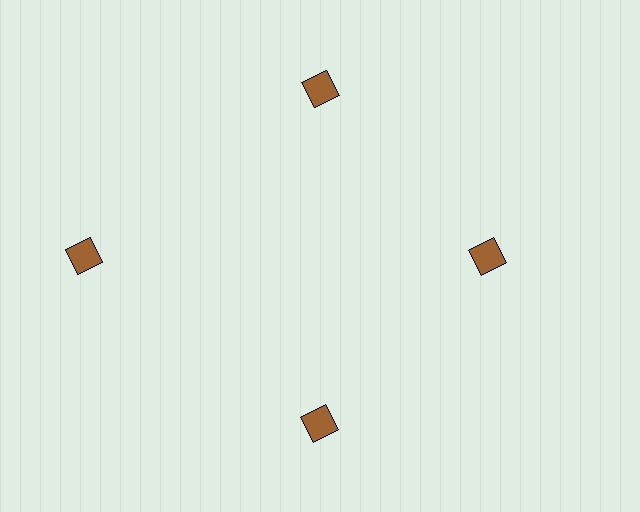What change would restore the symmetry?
The symmetry would be restored by moving it inward, back onto the ring so that all 4 diamonds sit at equal angles and equal distance from the center.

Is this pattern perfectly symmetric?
No. The 4 brown diamonds are arranged in a ring, but one element near the 9 o'clock position is pushed outward from the center, breaking the 4-fold rotational symmetry.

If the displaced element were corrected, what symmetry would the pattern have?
It would have 4-fold rotational symmetry — the pattern would map onto itself every 90 degrees.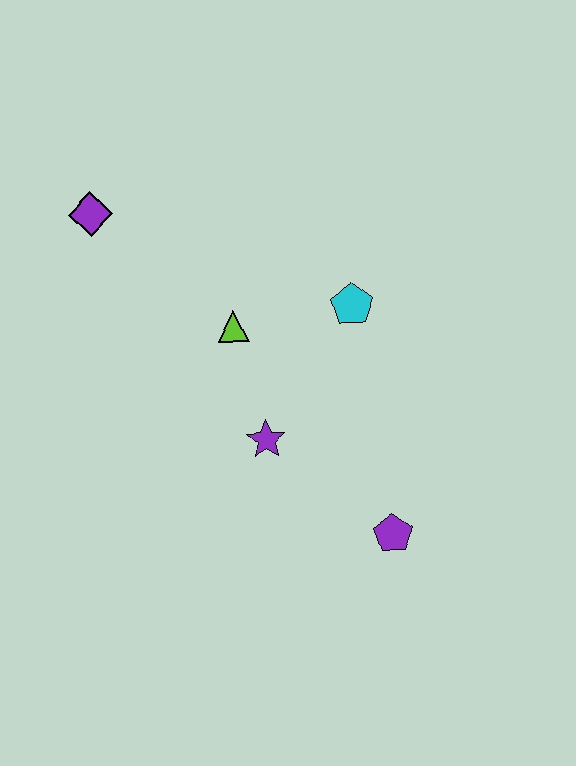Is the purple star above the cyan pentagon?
No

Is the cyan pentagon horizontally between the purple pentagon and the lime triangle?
Yes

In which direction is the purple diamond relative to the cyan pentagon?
The purple diamond is to the left of the cyan pentagon.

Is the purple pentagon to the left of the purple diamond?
No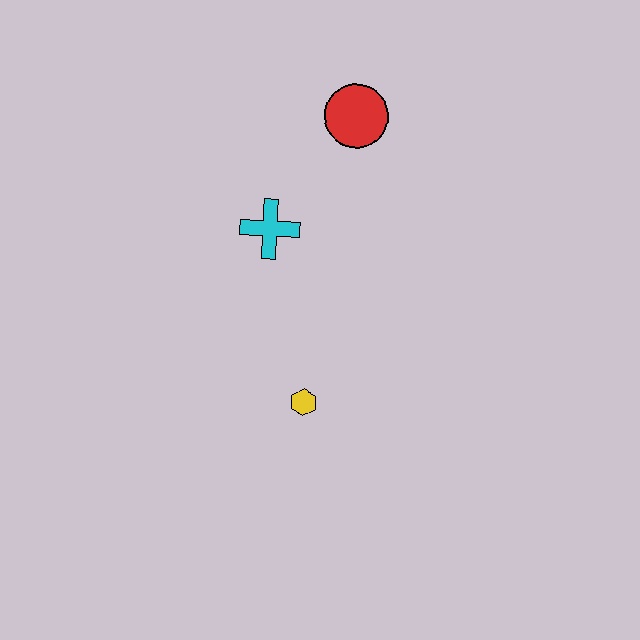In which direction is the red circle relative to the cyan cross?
The red circle is above the cyan cross.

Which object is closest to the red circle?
The cyan cross is closest to the red circle.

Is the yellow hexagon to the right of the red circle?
No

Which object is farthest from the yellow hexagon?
The red circle is farthest from the yellow hexagon.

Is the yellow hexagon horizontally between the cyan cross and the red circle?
Yes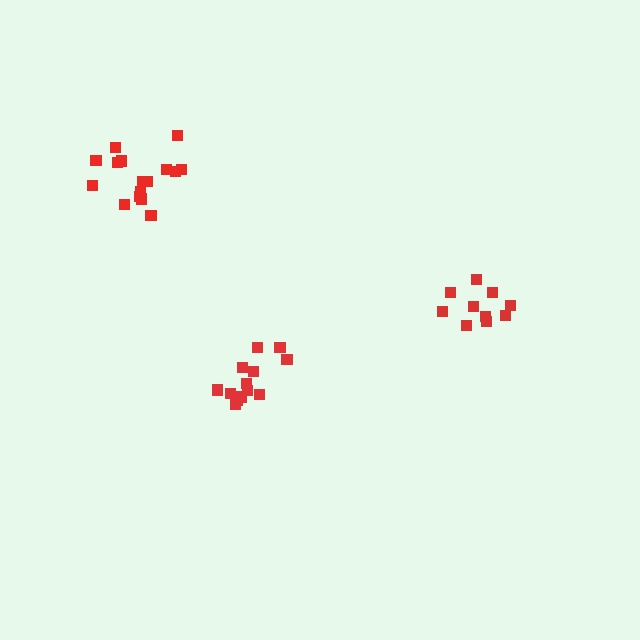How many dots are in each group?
Group 1: 13 dots, Group 2: 10 dots, Group 3: 16 dots (39 total).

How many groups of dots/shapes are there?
There are 3 groups.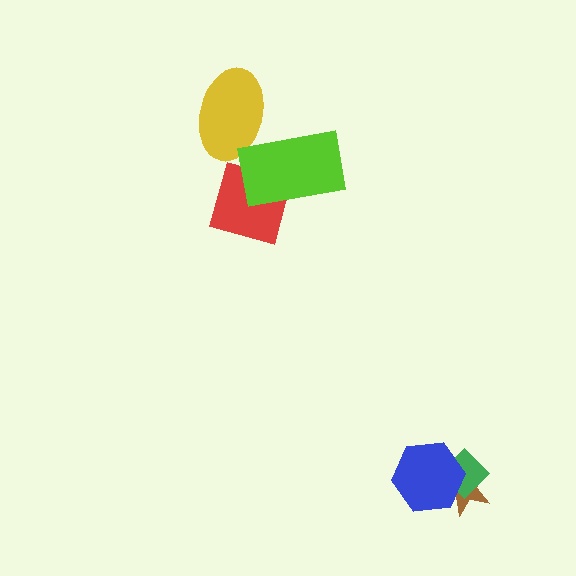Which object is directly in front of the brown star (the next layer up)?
The green diamond is directly in front of the brown star.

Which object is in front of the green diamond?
The blue hexagon is in front of the green diamond.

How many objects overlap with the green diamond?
2 objects overlap with the green diamond.